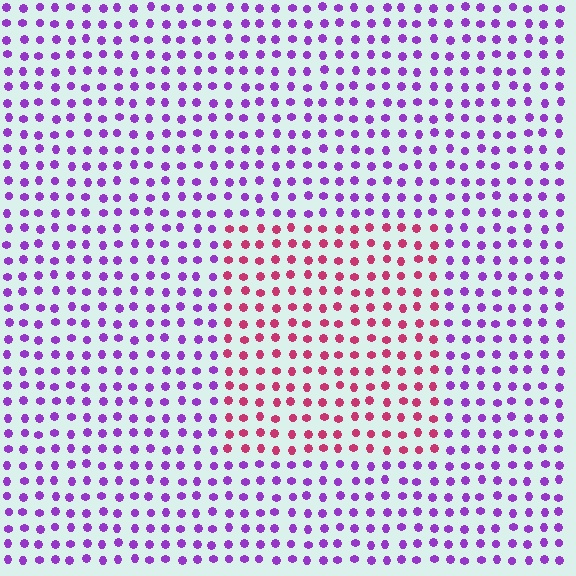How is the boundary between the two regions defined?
The boundary is defined purely by a slight shift in hue (about 56 degrees). Spacing, size, and orientation are identical on both sides.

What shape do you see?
I see a rectangle.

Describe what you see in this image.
The image is filled with small purple elements in a uniform arrangement. A rectangle-shaped region is visible where the elements are tinted to a slightly different hue, forming a subtle color boundary.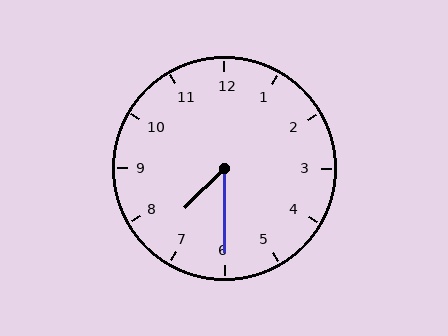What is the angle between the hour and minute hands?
Approximately 45 degrees.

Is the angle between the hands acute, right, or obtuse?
It is acute.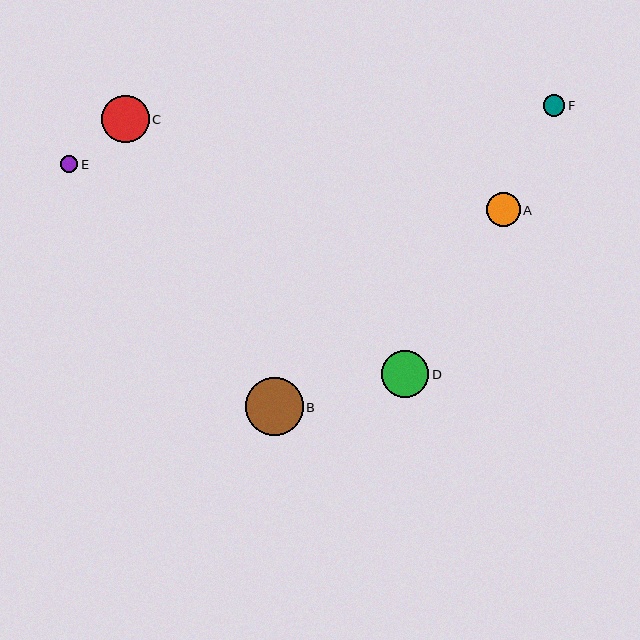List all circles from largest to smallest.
From largest to smallest: B, C, D, A, F, E.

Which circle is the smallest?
Circle E is the smallest with a size of approximately 17 pixels.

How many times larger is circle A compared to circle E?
Circle A is approximately 2.0 times the size of circle E.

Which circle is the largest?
Circle B is the largest with a size of approximately 58 pixels.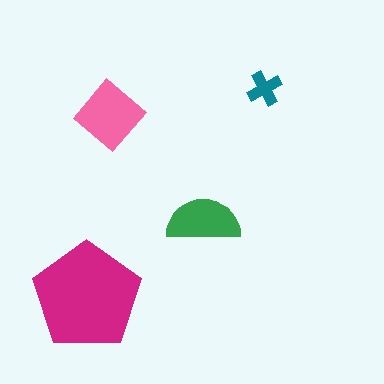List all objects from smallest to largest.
The teal cross, the green semicircle, the pink diamond, the magenta pentagon.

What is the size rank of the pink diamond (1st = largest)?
2nd.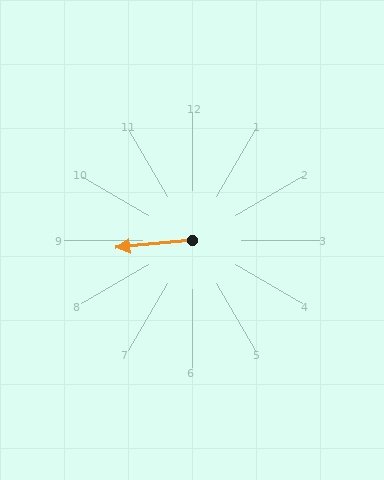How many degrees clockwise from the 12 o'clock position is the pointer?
Approximately 264 degrees.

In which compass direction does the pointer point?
West.